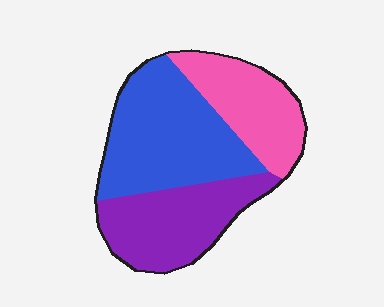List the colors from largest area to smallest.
From largest to smallest: blue, purple, pink.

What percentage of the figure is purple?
Purple covers 31% of the figure.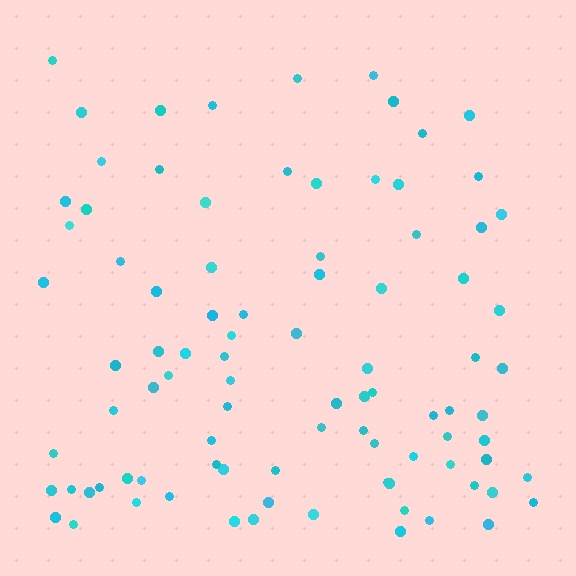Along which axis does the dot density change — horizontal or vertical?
Vertical.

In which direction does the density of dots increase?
From top to bottom, with the bottom side densest.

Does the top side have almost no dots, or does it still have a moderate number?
Still a moderate number, just noticeably fewer than the bottom.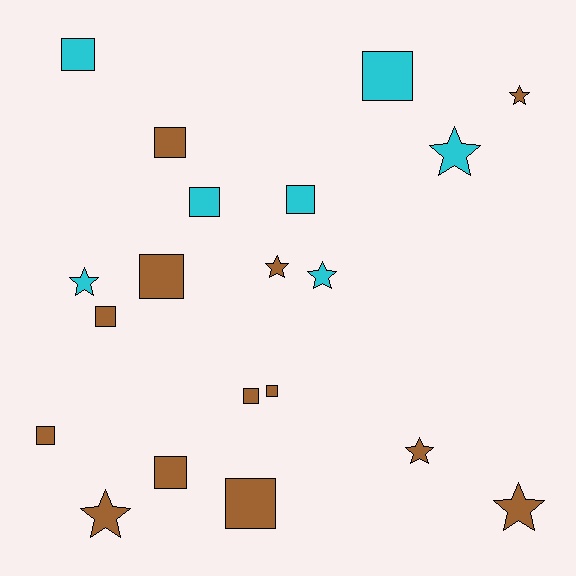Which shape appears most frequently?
Square, with 12 objects.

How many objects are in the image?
There are 20 objects.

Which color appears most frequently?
Brown, with 13 objects.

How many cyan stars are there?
There are 3 cyan stars.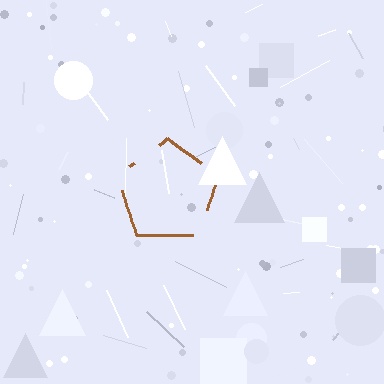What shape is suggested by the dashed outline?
The dashed outline suggests a pentagon.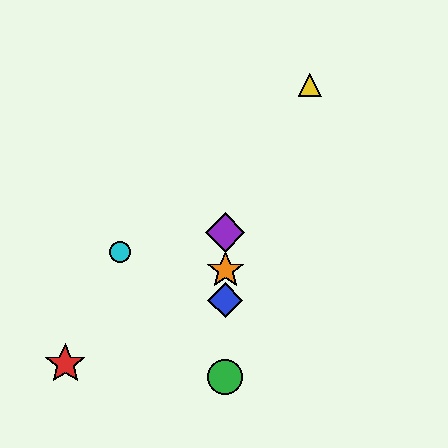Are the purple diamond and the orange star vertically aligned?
Yes, both are at x≈225.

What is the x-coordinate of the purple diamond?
The purple diamond is at x≈225.